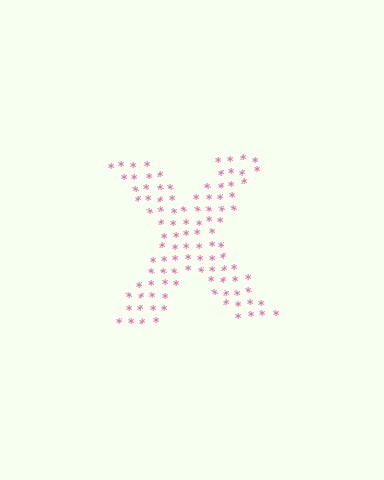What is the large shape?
The large shape is the letter X.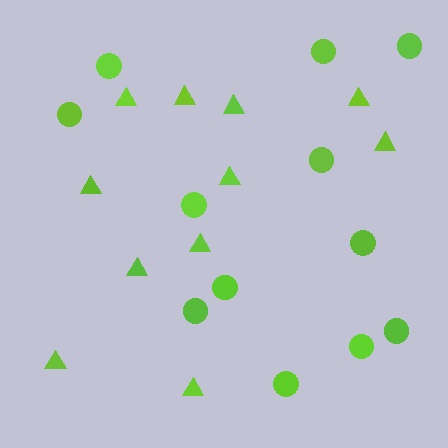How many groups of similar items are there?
There are 2 groups: one group of circles (12) and one group of triangles (11).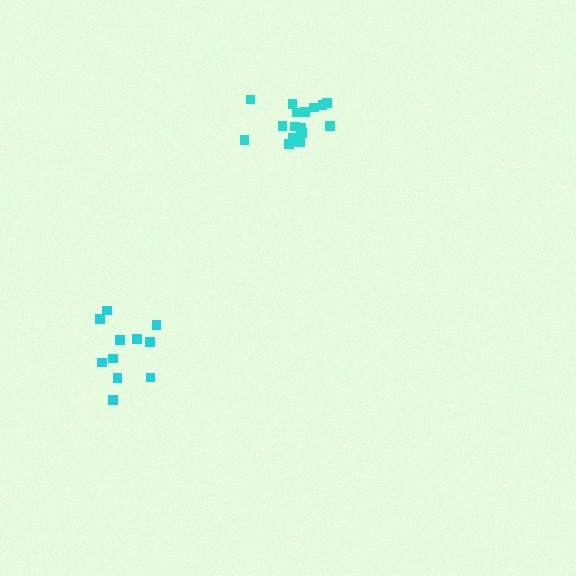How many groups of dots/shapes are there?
There are 2 groups.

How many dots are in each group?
Group 1: 11 dots, Group 2: 17 dots (28 total).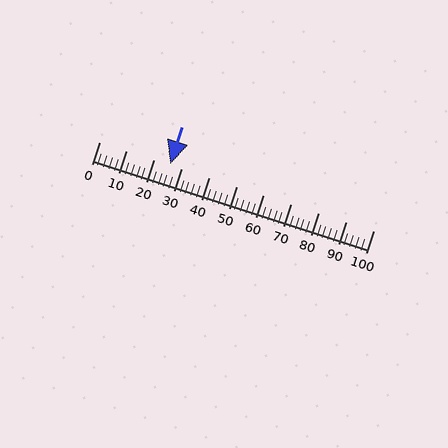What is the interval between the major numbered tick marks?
The major tick marks are spaced 10 units apart.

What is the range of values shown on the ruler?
The ruler shows values from 0 to 100.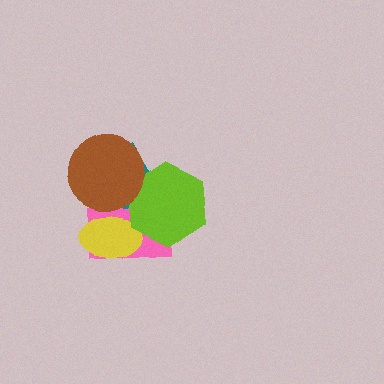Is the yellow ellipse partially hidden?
Yes, it is partially covered by another shape.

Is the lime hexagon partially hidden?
Yes, it is partially covered by another shape.